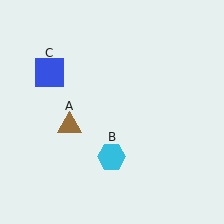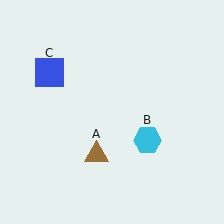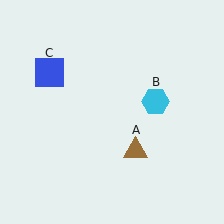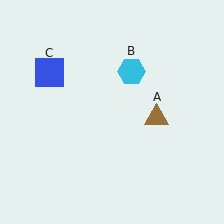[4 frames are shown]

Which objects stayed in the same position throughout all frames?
Blue square (object C) remained stationary.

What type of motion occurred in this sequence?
The brown triangle (object A), cyan hexagon (object B) rotated counterclockwise around the center of the scene.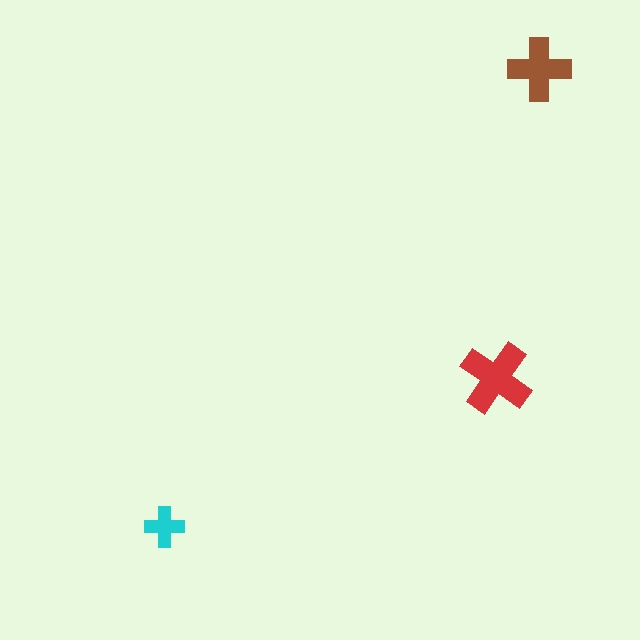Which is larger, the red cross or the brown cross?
The red one.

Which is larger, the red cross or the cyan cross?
The red one.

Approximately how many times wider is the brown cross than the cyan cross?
About 1.5 times wider.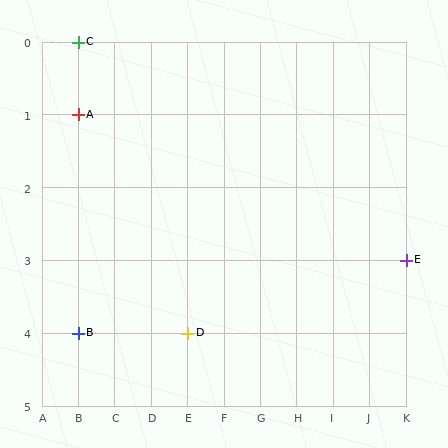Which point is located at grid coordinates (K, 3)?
Point E is at (K, 3).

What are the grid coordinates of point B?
Point B is at grid coordinates (B, 4).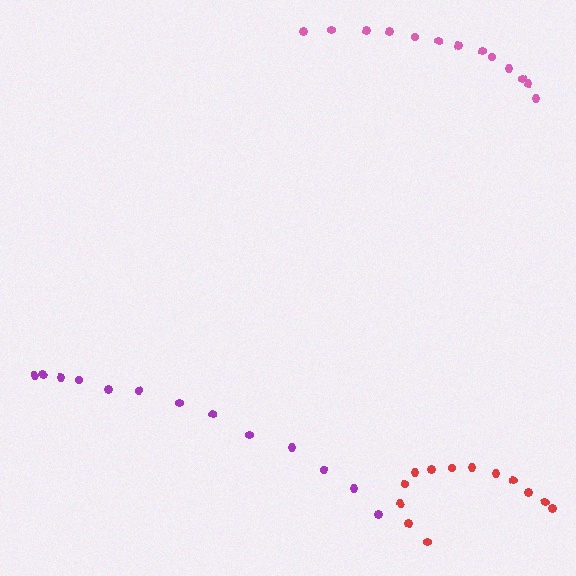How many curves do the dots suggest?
There are 3 distinct paths.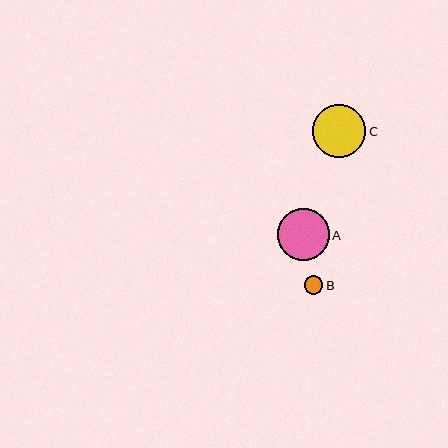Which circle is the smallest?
Circle B is the smallest with a size of approximately 19 pixels.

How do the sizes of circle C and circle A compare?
Circle C and circle A are approximately the same size.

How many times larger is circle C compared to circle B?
Circle C is approximately 2.8 times the size of circle B.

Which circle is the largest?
Circle C is the largest with a size of approximately 53 pixels.